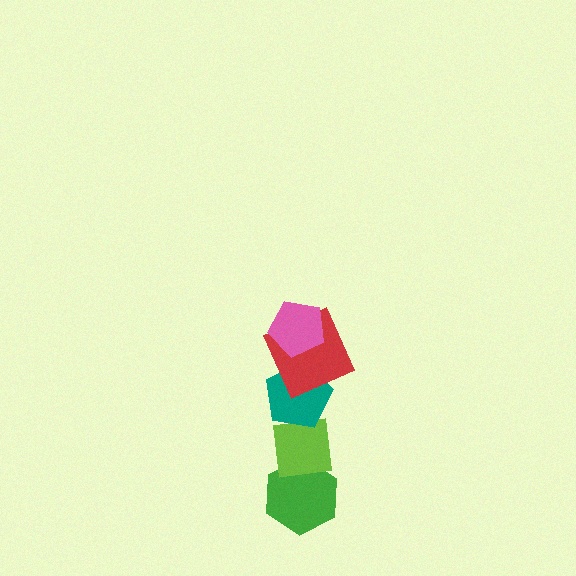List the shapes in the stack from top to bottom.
From top to bottom: the pink pentagon, the red square, the teal pentagon, the lime square, the green hexagon.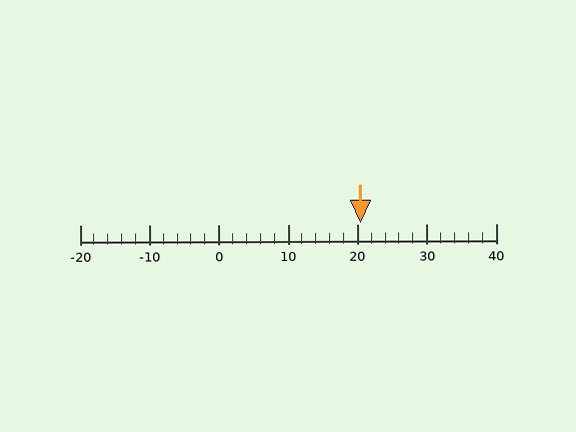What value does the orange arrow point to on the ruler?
The orange arrow points to approximately 20.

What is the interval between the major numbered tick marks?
The major tick marks are spaced 10 units apart.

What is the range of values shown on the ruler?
The ruler shows values from -20 to 40.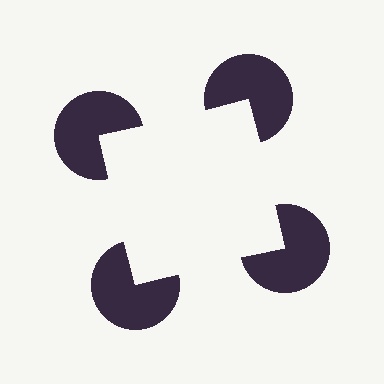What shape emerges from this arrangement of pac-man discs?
An illusory square — its edges are inferred from the aligned wedge cuts in the pac-man discs, not physically drawn.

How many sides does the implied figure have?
4 sides.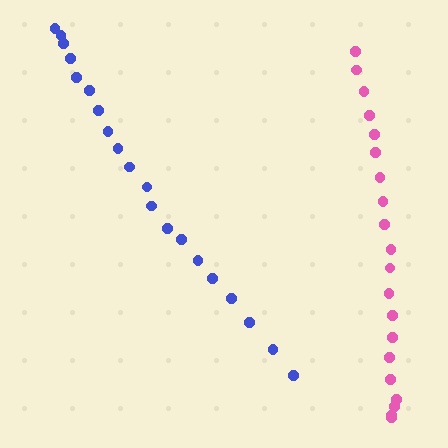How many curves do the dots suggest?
There are 2 distinct paths.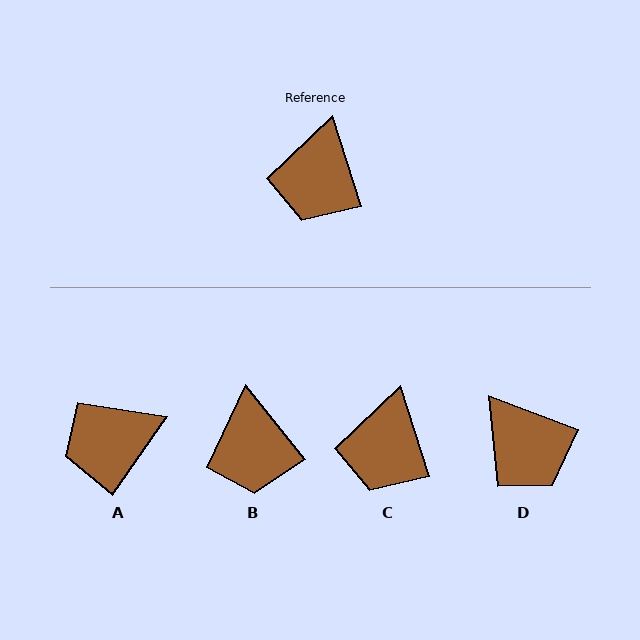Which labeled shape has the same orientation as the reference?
C.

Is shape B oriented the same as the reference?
No, it is off by about 21 degrees.